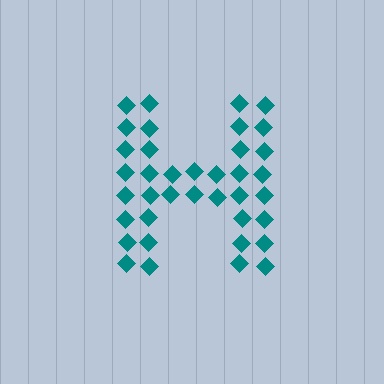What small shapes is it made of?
It is made of small diamonds.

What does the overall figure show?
The overall figure shows the letter H.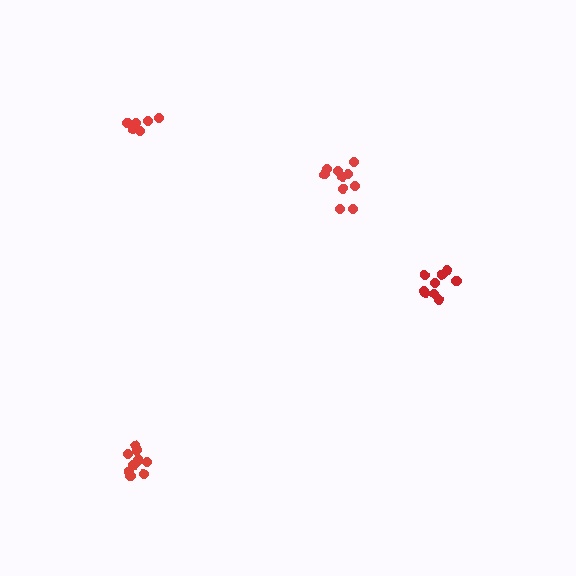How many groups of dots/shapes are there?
There are 4 groups.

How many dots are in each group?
Group 1: 6 dots, Group 2: 11 dots, Group 3: 10 dots, Group 4: 9 dots (36 total).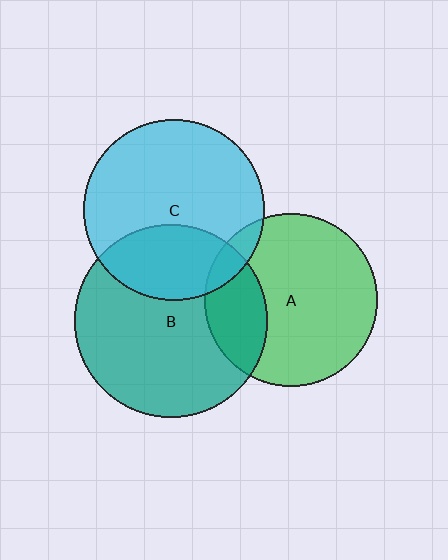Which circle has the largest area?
Circle B (teal).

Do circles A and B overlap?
Yes.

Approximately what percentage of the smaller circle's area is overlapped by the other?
Approximately 25%.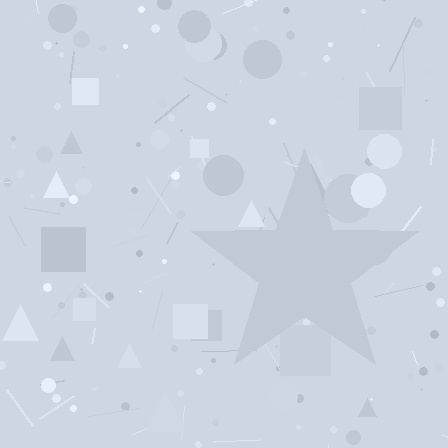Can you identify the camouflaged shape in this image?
The camouflaged shape is a star.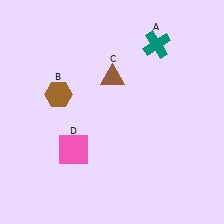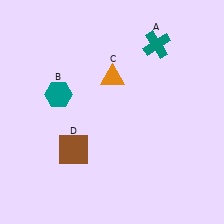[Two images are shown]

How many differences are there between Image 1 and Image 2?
There are 3 differences between the two images.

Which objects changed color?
B changed from brown to teal. C changed from brown to orange. D changed from pink to brown.